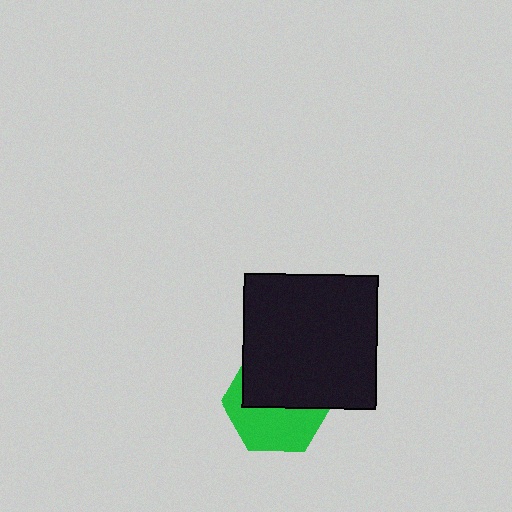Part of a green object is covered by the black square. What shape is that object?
It is a hexagon.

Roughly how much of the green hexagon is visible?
About half of it is visible (roughly 48%).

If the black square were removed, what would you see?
You would see the complete green hexagon.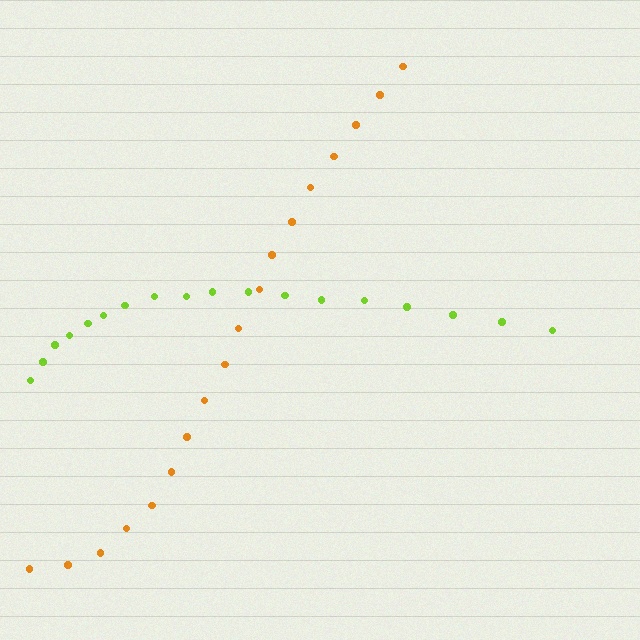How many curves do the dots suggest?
There are 2 distinct paths.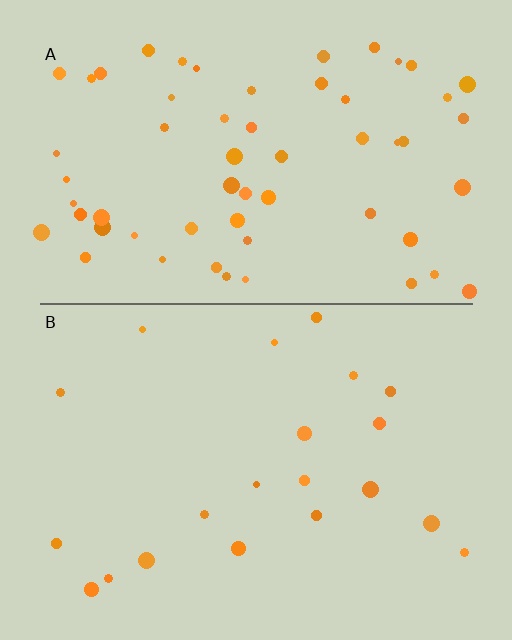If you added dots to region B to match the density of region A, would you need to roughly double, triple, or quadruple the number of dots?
Approximately triple.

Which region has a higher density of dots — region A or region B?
A (the top).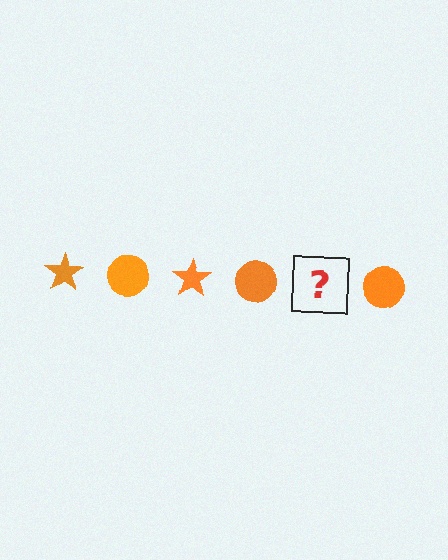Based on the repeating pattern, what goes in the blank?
The blank should be an orange star.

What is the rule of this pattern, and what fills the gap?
The rule is that the pattern cycles through star, circle shapes in orange. The gap should be filled with an orange star.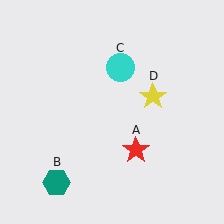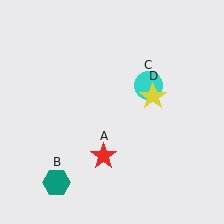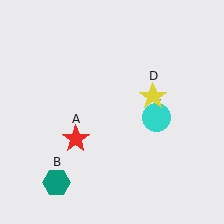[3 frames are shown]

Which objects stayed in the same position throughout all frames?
Teal hexagon (object B) and yellow star (object D) remained stationary.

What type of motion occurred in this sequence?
The red star (object A), cyan circle (object C) rotated clockwise around the center of the scene.